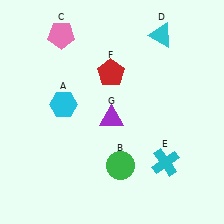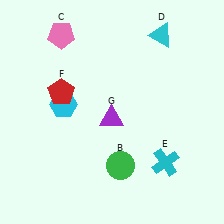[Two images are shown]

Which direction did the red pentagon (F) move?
The red pentagon (F) moved left.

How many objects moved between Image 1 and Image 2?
1 object moved between the two images.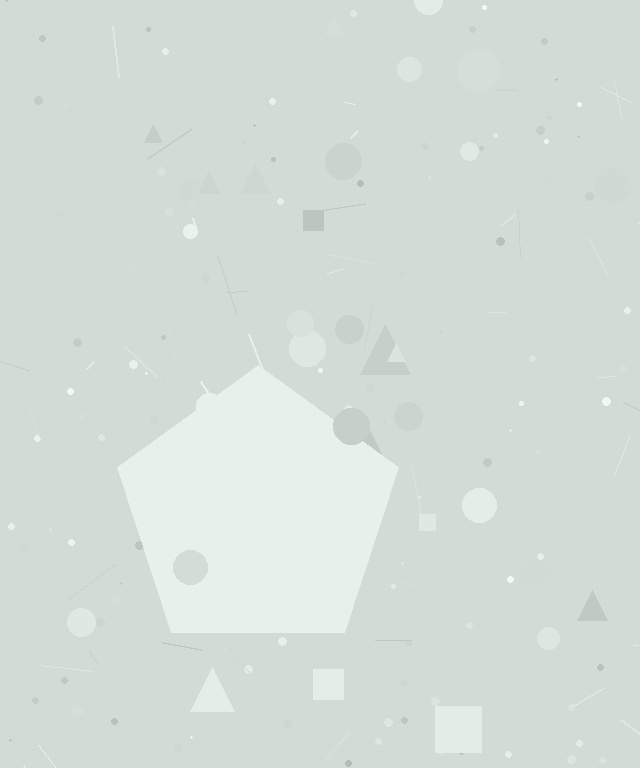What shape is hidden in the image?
A pentagon is hidden in the image.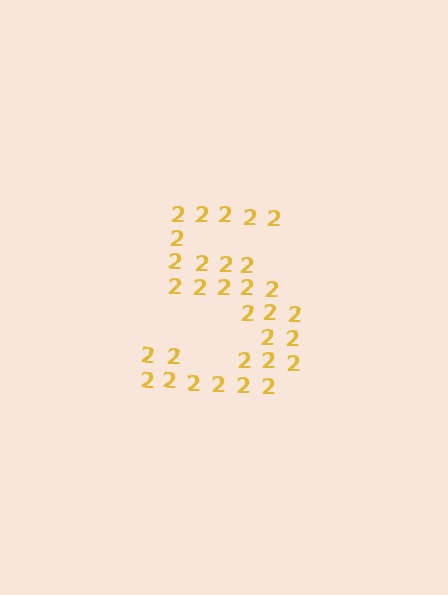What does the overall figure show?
The overall figure shows the digit 5.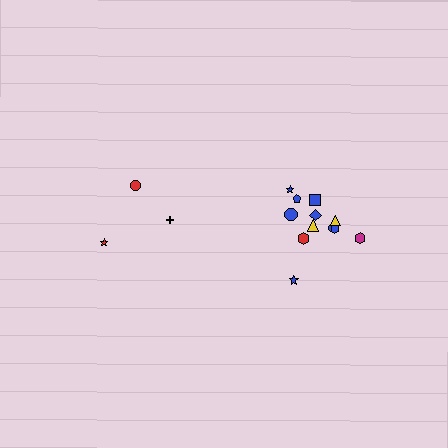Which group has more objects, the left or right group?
The right group.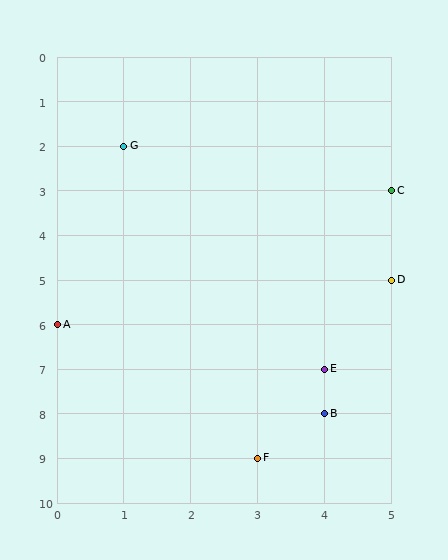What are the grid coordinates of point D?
Point D is at grid coordinates (5, 5).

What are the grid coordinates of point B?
Point B is at grid coordinates (4, 8).